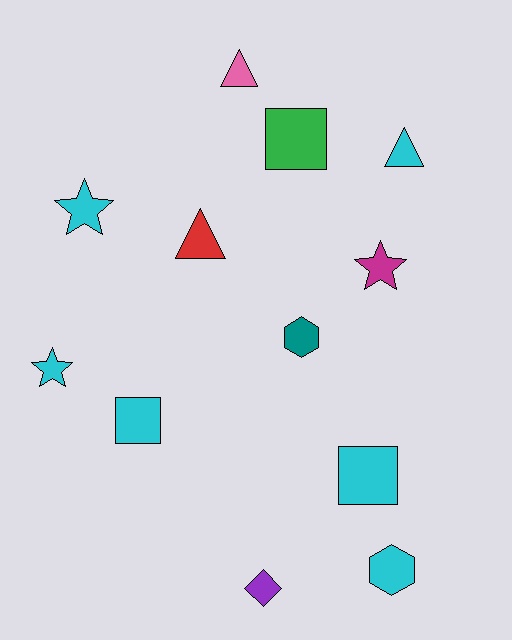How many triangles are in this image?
There are 3 triangles.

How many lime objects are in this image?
There are no lime objects.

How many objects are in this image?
There are 12 objects.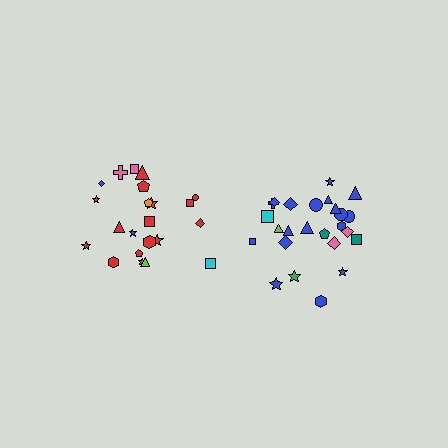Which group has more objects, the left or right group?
The right group.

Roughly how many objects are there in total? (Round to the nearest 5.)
Roughly 45 objects in total.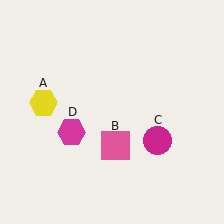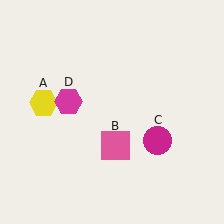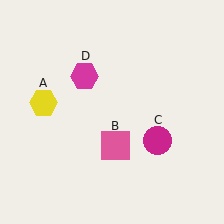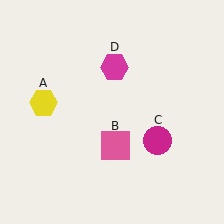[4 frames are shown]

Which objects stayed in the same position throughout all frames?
Yellow hexagon (object A) and pink square (object B) and magenta circle (object C) remained stationary.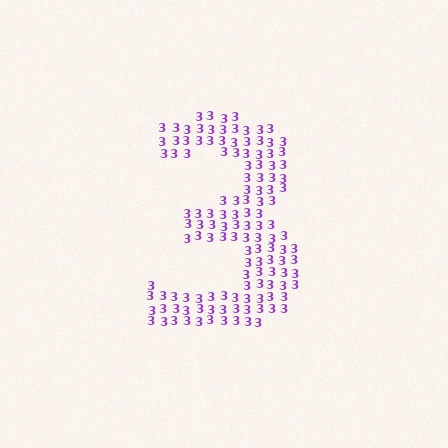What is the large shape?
The large shape is the digit 3.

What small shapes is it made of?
It is made of small digit 3's.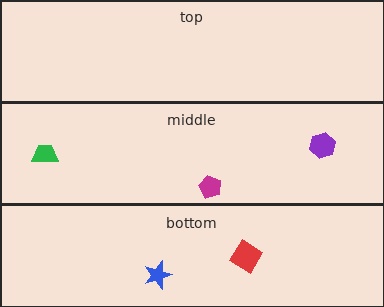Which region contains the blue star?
The bottom region.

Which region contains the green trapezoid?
The middle region.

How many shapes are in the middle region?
3.